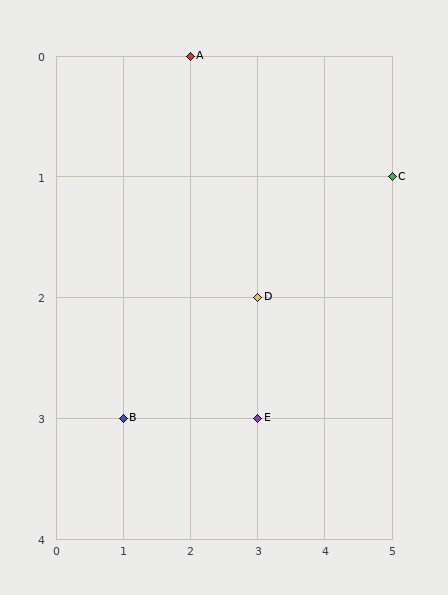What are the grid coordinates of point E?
Point E is at grid coordinates (3, 3).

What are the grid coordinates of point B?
Point B is at grid coordinates (1, 3).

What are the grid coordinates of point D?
Point D is at grid coordinates (3, 2).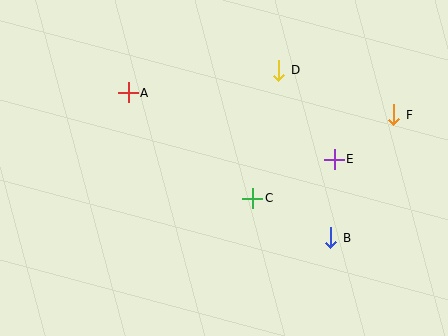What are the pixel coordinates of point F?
Point F is at (394, 115).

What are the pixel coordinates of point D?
Point D is at (279, 70).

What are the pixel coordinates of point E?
Point E is at (334, 159).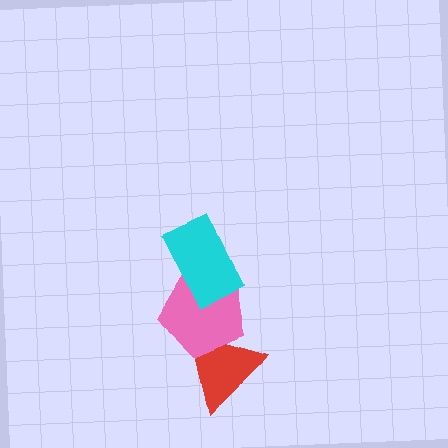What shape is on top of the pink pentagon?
The cyan rectangle is on top of the pink pentagon.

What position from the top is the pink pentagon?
The pink pentagon is 2nd from the top.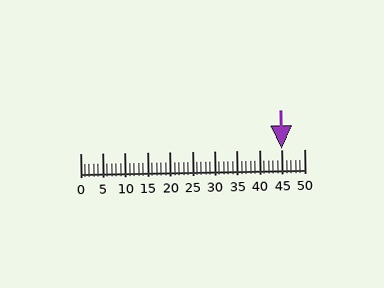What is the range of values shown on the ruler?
The ruler shows values from 0 to 50.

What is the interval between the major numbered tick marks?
The major tick marks are spaced 5 units apart.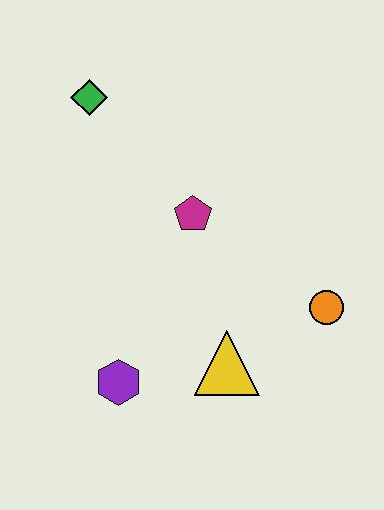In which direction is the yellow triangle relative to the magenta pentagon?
The yellow triangle is below the magenta pentagon.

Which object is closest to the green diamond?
The magenta pentagon is closest to the green diamond.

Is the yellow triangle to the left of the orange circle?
Yes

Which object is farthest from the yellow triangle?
The green diamond is farthest from the yellow triangle.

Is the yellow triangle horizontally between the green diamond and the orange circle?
Yes